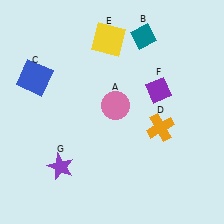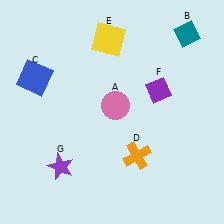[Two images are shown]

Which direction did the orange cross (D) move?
The orange cross (D) moved down.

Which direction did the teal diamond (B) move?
The teal diamond (B) moved right.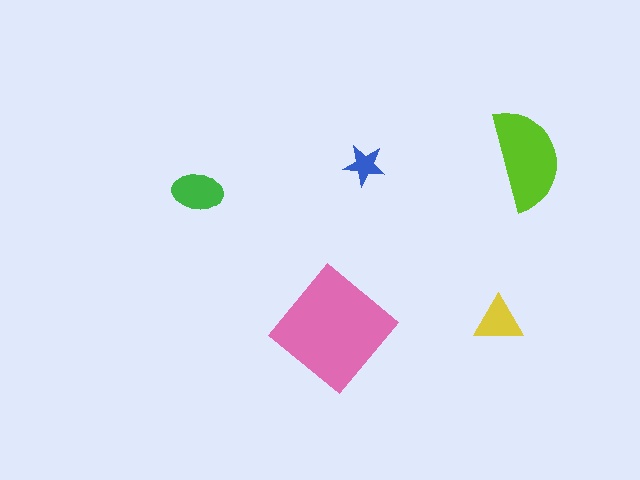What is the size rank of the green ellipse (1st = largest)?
3rd.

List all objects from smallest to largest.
The blue star, the yellow triangle, the green ellipse, the lime semicircle, the pink diamond.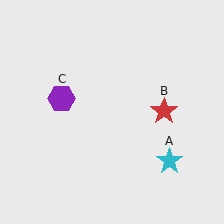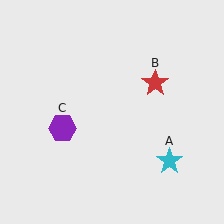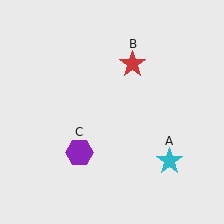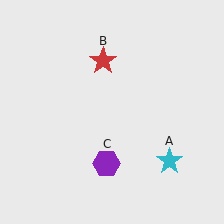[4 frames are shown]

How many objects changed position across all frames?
2 objects changed position: red star (object B), purple hexagon (object C).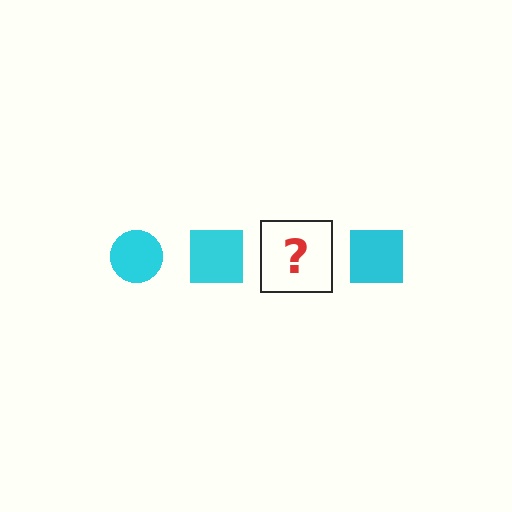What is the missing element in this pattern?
The missing element is a cyan circle.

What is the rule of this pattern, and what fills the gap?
The rule is that the pattern cycles through circle, square shapes in cyan. The gap should be filled with a cyan circle.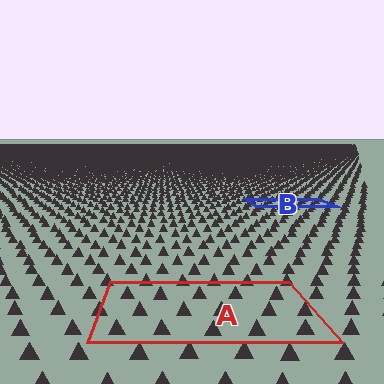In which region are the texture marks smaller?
The texture marks are smaller in region B, because it is farther away.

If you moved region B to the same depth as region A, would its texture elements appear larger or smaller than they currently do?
They would appear larger. At a closer depth, the same texture elements are projected at a bigger on-screen size.